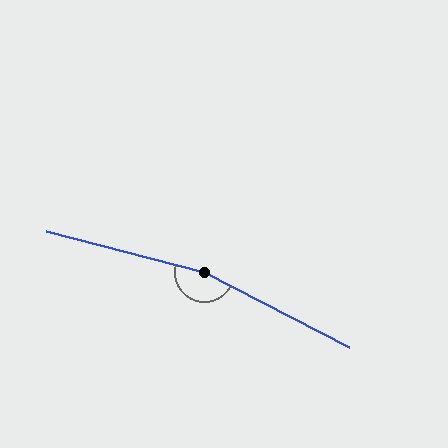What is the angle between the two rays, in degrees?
Approximately 167 degrees.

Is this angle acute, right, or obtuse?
It is obtuse.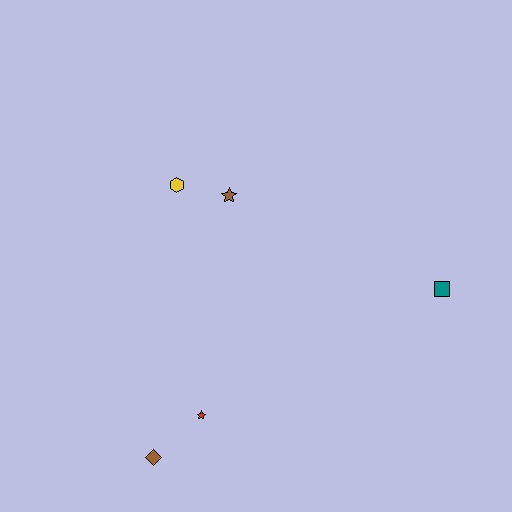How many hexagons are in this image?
There is 1 hexagon.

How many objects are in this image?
There are 5 objects.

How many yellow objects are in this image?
There is 1 yellow object.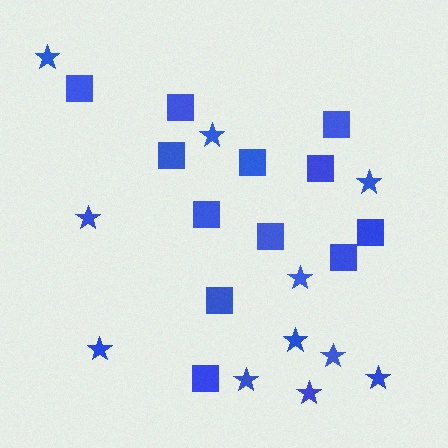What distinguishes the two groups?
There are 2 groups: one group of stars (11) and one group of squares (12).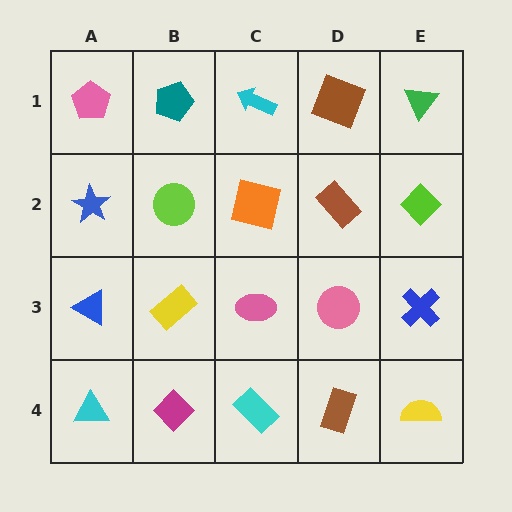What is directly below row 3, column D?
A brown rectangle.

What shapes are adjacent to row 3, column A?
A blue star (row 2, column A), a cyan triangle (row 4, column A), a yellow rectangle (row 3, column B).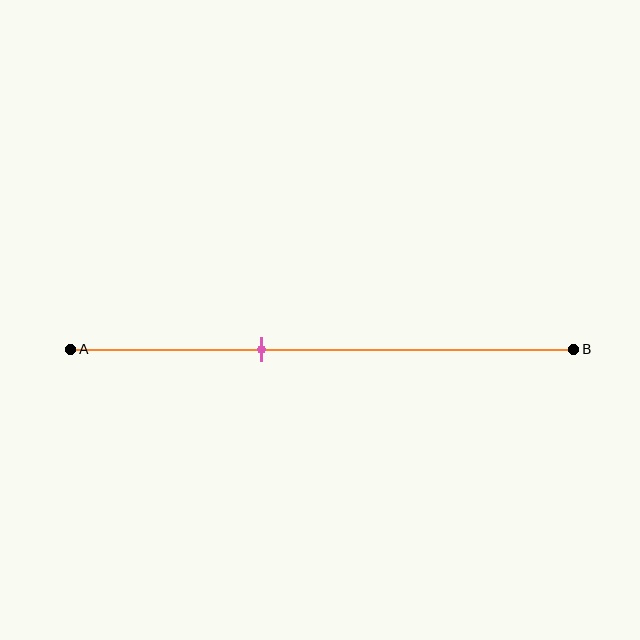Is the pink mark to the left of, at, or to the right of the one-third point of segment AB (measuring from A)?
The pink mark is to the right of the one-third point of segment AB.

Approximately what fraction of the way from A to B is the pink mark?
The pink mark is approximately 40% of the way from A to B.